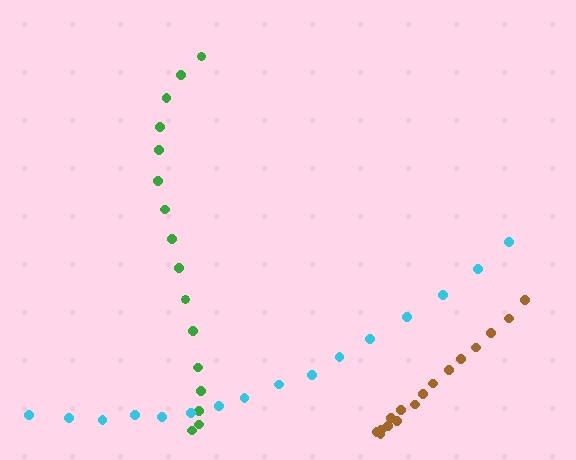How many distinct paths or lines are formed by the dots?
There are 3 distinct paths.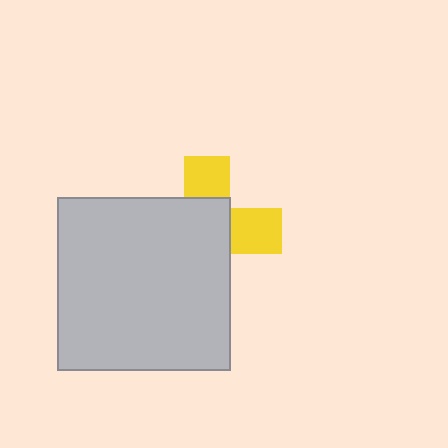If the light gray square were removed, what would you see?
You would see the complete yellow cross.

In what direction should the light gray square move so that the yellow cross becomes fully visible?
The light gray square should move toward the lower-left. That is the shortest direction to clear the overlap and leave the yellow cross fully visible.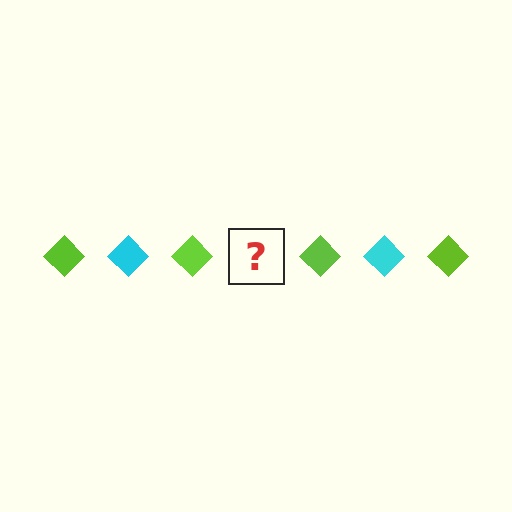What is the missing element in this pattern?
The missing element is a cyan diamond.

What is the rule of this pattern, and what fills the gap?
The rule is that the pattern cycles through lime, cyan diamonds. The gap should be filled with a cyan diamond.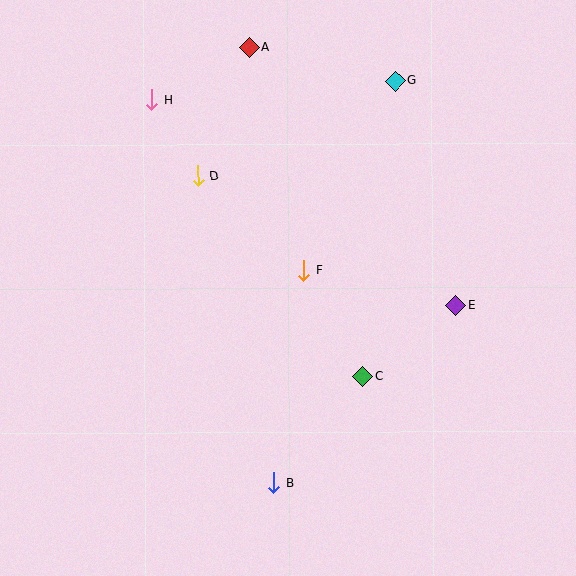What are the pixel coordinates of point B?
Point B is at (274, 483).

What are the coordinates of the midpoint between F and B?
The midpoint between F and B is at (288, 377).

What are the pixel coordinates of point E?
Point E is at (456, 306).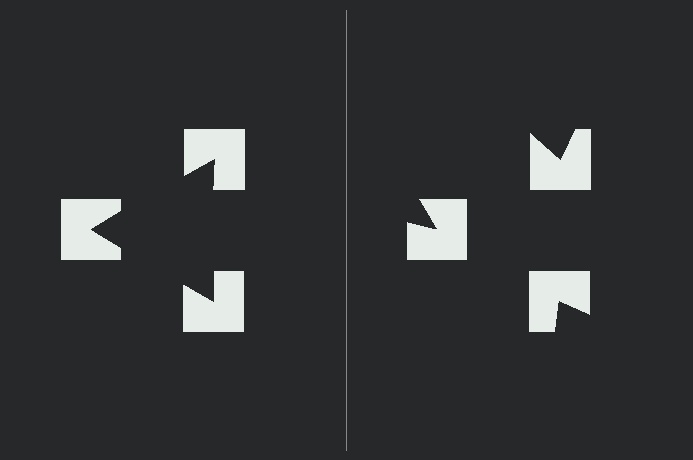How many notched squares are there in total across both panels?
6 — 3 on each side.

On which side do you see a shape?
An illusory triangle appears on the left side. On the right side the wedge cuts are rotated, so no coherent shape forms.